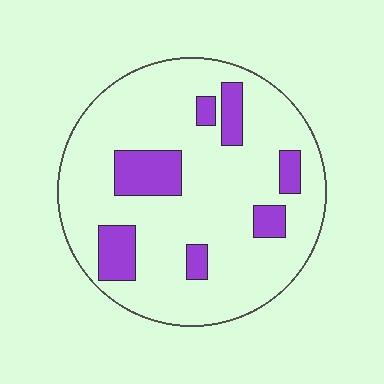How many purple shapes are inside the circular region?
7.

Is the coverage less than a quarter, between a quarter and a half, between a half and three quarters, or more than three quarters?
Less than a quarter.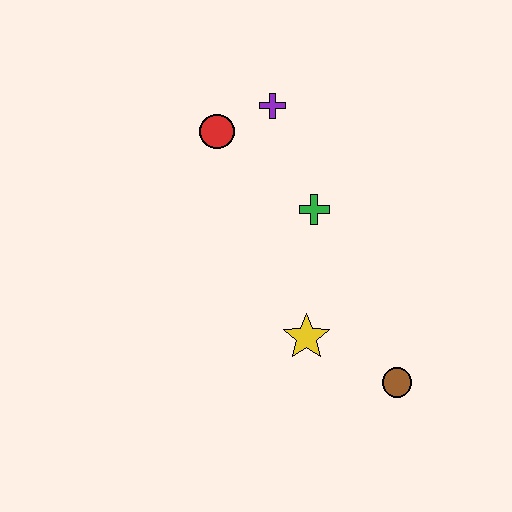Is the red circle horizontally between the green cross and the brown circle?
No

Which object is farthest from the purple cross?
The brown circle is farthest from the purple cross.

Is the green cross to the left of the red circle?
No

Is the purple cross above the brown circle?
Yes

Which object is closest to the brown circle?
The yellow star is closest to the brown circle.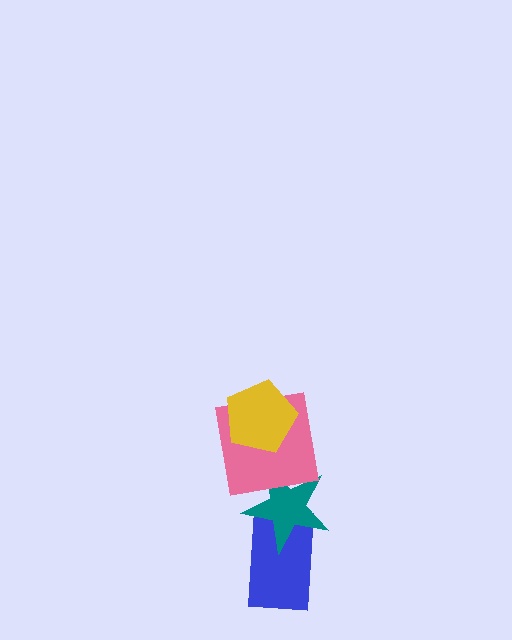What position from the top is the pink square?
The pink square is 2nd from the top.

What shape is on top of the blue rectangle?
The teal star is on top of the blue rectangle.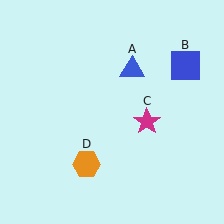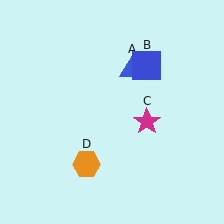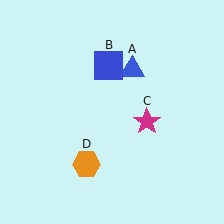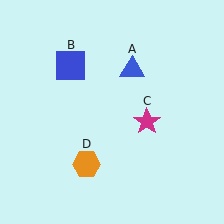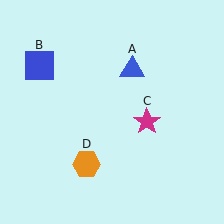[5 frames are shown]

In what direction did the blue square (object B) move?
The blue square (object B) moved left.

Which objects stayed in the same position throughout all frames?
Blue triangle (object A) and magenta star (object C) and orange hexagon (object D) remained stationary.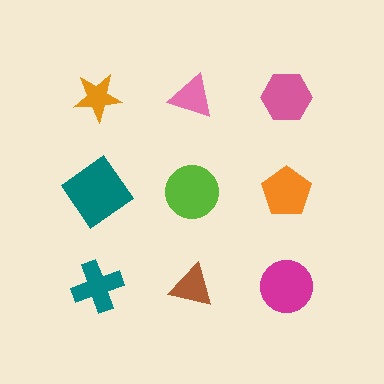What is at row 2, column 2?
A lime circle.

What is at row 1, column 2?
A pink triangle.